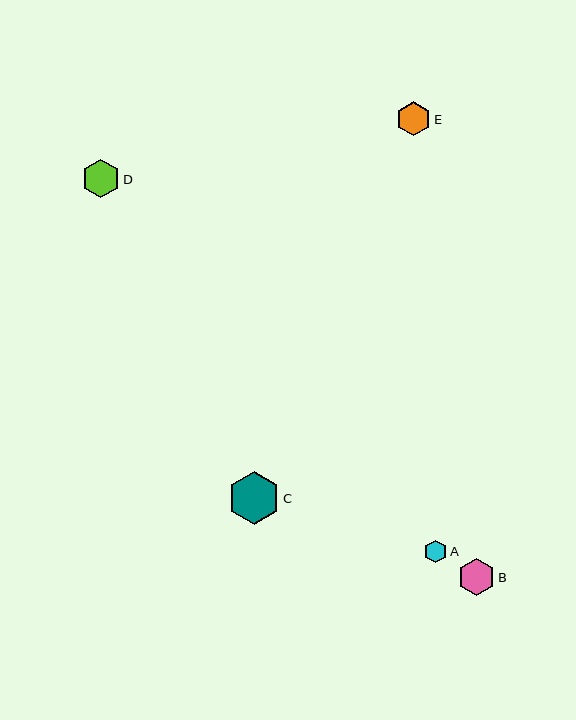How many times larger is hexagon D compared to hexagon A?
Hexagon D is approximately 1.7 times the size of hexagon A.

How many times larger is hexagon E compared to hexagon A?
Hexagon E is approximately 1.5 times the size of hexagon A.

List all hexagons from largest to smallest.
From largest to smallest: C, D, B, E, A.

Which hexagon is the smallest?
Hexagon A is the smallest with a size of approximately 23 pixels.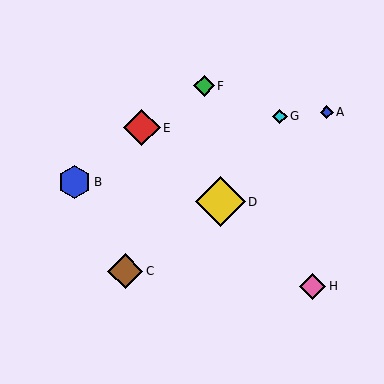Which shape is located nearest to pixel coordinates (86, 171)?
The blue hexagon (labeled B) at (74, 182) is nearest to that location.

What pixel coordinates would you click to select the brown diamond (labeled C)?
Click at (125, 271) to select the brown diamond C.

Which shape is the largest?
The yellow diamond (labeled D) is the largest.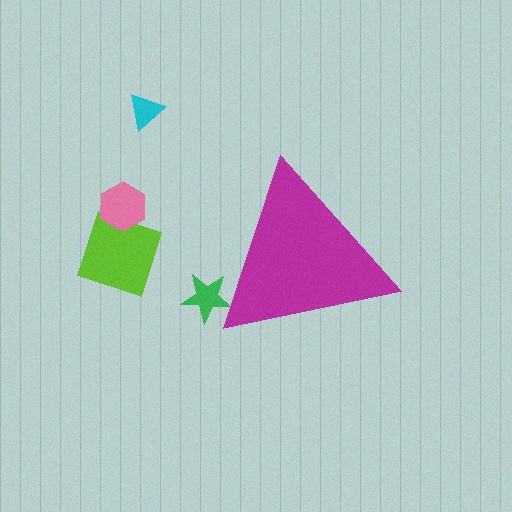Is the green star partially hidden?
Yes, the green star is partially hidden behind the magenta triangle.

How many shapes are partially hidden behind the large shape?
1 shape is partially hidden.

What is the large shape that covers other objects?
A magenta triangle.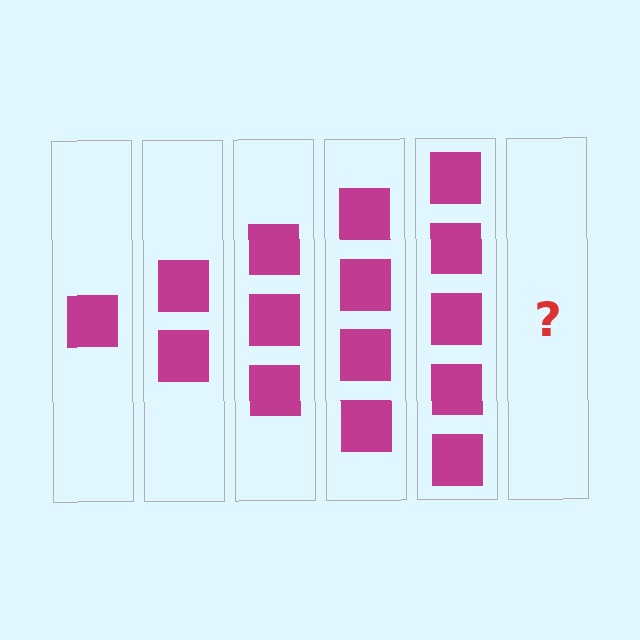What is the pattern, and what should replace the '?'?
The pattern is that each step adds one more square. The '?' should be 6 squares.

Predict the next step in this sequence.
The next step is 6 squares.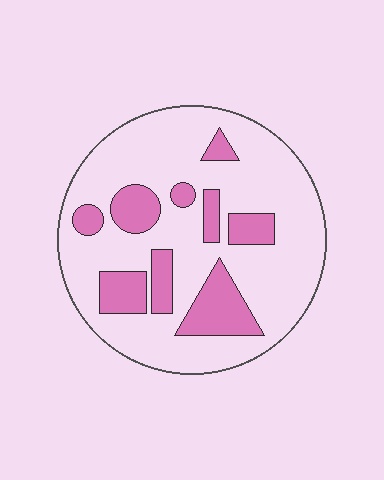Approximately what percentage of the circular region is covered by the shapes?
Approximately 25%.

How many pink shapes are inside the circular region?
9.